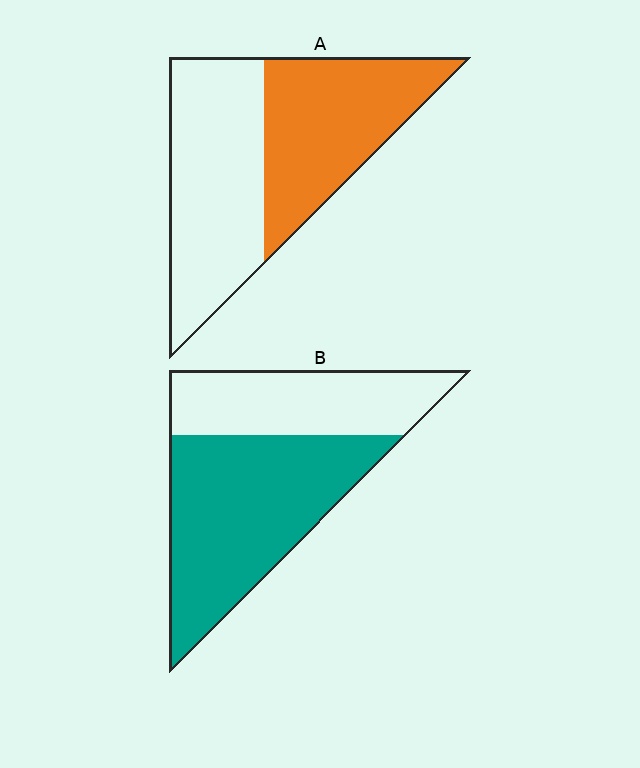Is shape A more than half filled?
Roughly half.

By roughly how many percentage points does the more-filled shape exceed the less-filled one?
By roughly 15 percentage points (B over A).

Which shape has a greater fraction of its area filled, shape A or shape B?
Shape B.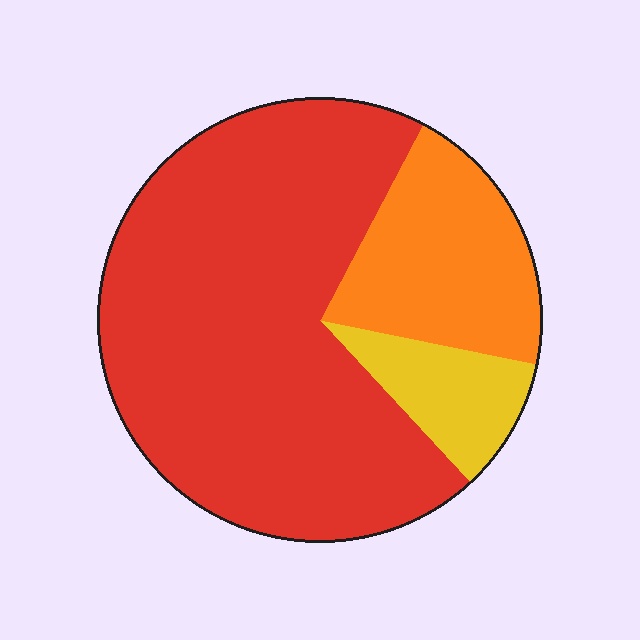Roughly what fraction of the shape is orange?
Orange takes up about one fifth (1/5) of the shape.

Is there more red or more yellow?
Red.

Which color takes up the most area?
Red, at roughly 70%.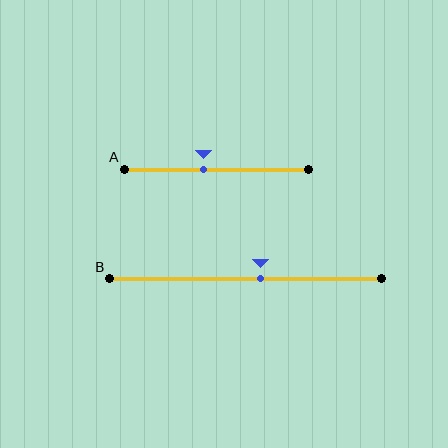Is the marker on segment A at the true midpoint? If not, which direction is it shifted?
No, the marker on segment A is shifted to the left by about 7% of the segment length.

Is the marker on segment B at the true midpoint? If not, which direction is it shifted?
No, the marker on segment B is shifted to the right by about 5% of the segment length.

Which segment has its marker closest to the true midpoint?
Segment B has its marker closest to the true midpoint.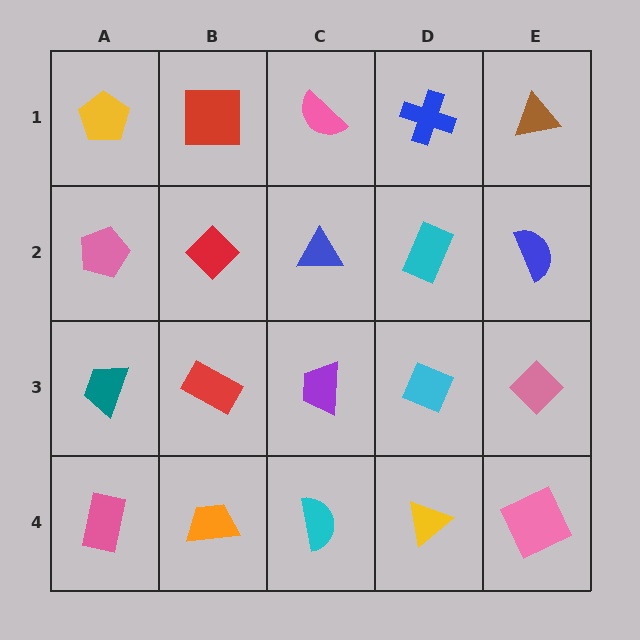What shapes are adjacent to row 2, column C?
A pink semicircle (row 1, column C), a purple trapezoid (row 3, column C), a red diamond (row 2, column B), a cyan rectangle (row 2, column D).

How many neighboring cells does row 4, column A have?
2.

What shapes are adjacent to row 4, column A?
A teal trapezoid (row 3, column A), an orange trapezoid (row 4, column B).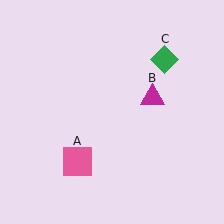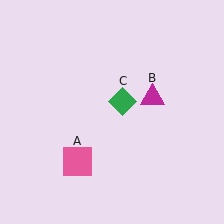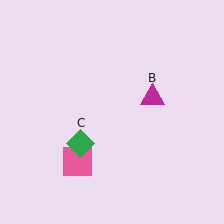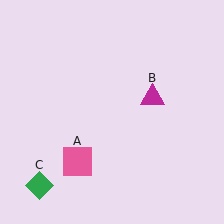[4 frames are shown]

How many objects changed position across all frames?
1 object changed position: green diamond (object C).